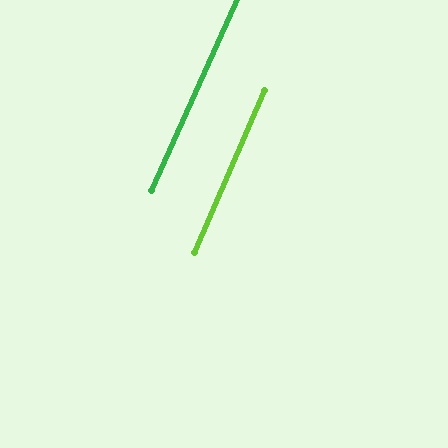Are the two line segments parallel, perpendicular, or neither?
Parallel — their directions differ by only 0.7°.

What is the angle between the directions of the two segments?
Approximately 1 degree.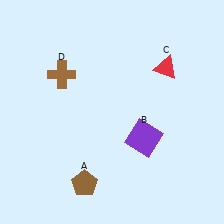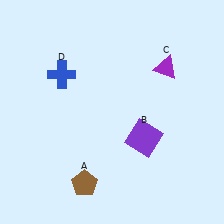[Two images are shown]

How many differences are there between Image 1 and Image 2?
There are 2 differences between the two images.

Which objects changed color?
C changed from red to purple. D changed from brown to blue.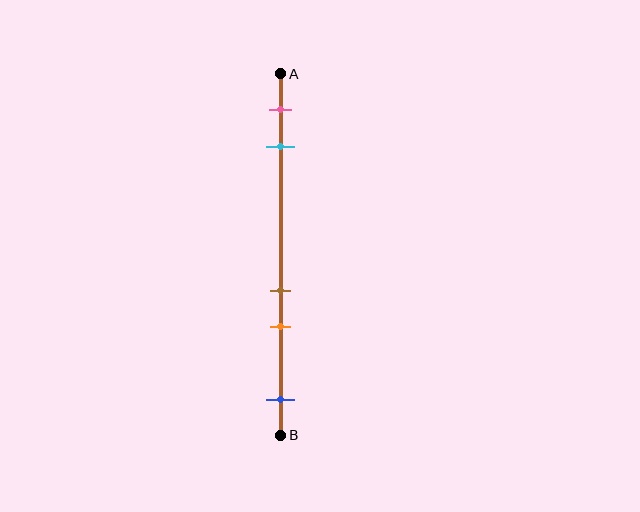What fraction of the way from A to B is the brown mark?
The brown mark is approximately 60% (0.6) of the way from A to B.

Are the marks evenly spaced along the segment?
No, the marks are not evenly spaced.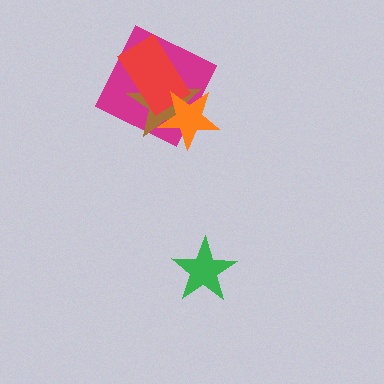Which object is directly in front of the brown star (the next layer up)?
The red rectangle is directly in front of the brown star.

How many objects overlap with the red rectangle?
3 objects overlap with the red rectangle.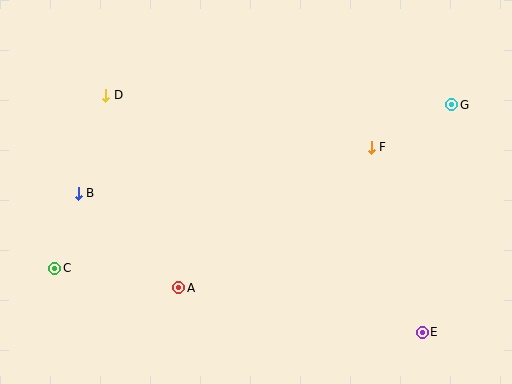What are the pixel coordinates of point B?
Point B is at (78, 193).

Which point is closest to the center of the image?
Point A at (179, 288) is closest to the center.